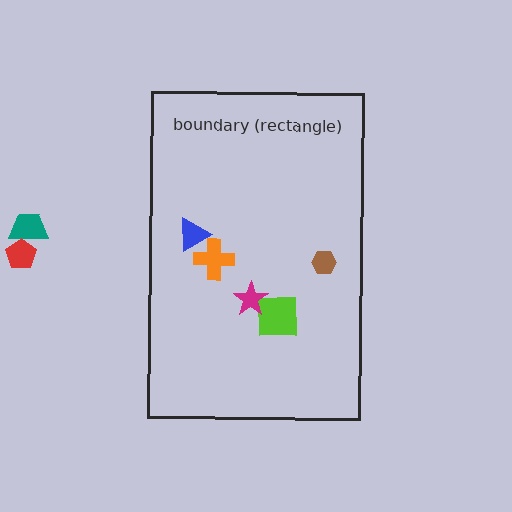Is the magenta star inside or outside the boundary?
Inside.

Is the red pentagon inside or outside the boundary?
Outside.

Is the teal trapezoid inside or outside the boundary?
Outside.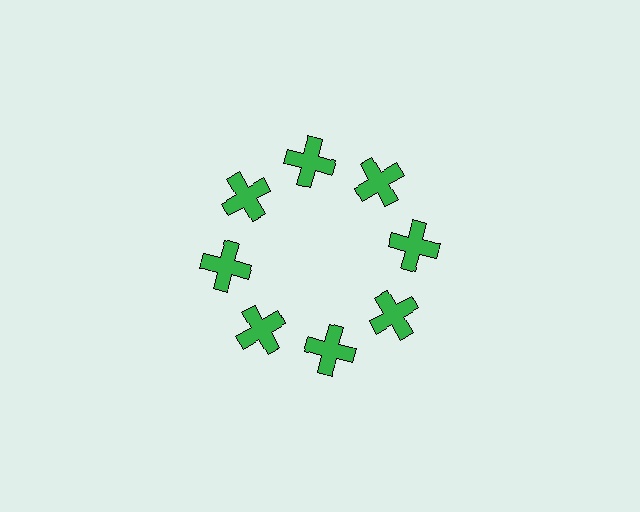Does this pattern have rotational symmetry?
Yes, this pattern has 8-fold rotational symmetry. It looks the same after rotating 45 degrees around the center.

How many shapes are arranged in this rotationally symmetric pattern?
There are 8 shapes, arranged in 8 groups of 1.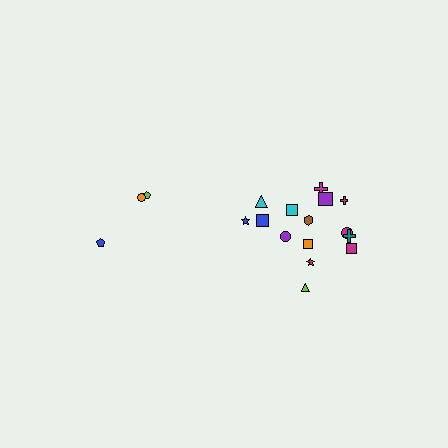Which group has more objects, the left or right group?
The right group.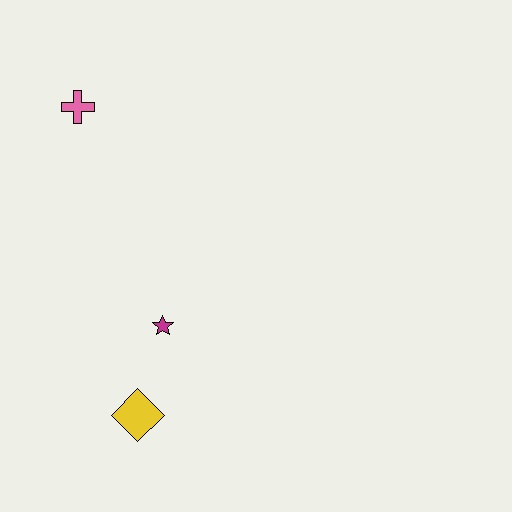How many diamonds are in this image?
There is 1 diamond.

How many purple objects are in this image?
There are no purple objects.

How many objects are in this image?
There are 3 objects.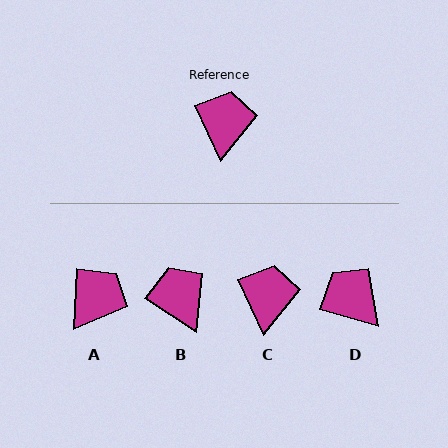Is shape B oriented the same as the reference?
No, it is off by about 32 degrees.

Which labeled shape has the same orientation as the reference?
C.